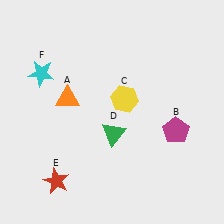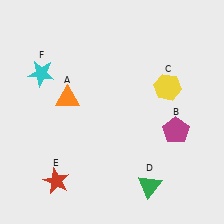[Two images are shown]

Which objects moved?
The objects that moved are: the yellow hexagon (C), the green triangle (D).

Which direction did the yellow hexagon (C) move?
The yellow hexagon (C) moved right.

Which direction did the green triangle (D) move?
The green triangle (D) moved down.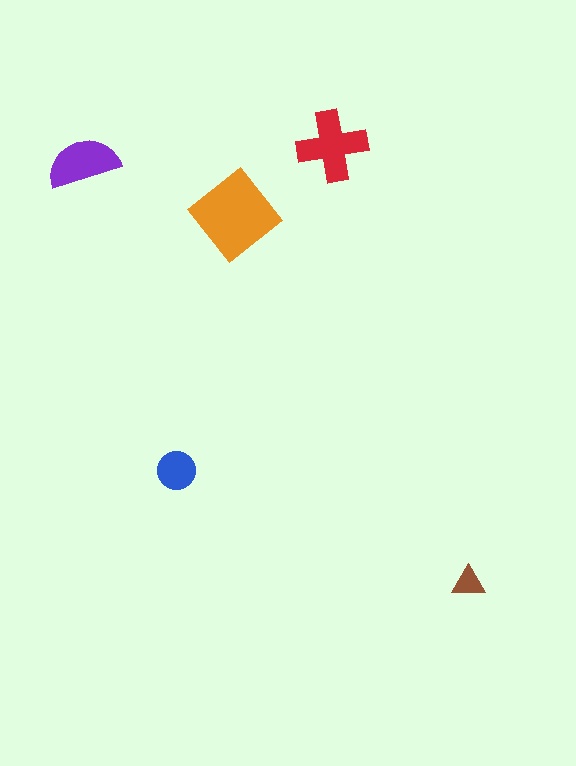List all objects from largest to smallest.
The orange diamond, the red cross, the purple semicircle, the blue circle, the brown triangle.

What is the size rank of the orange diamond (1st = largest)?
1st.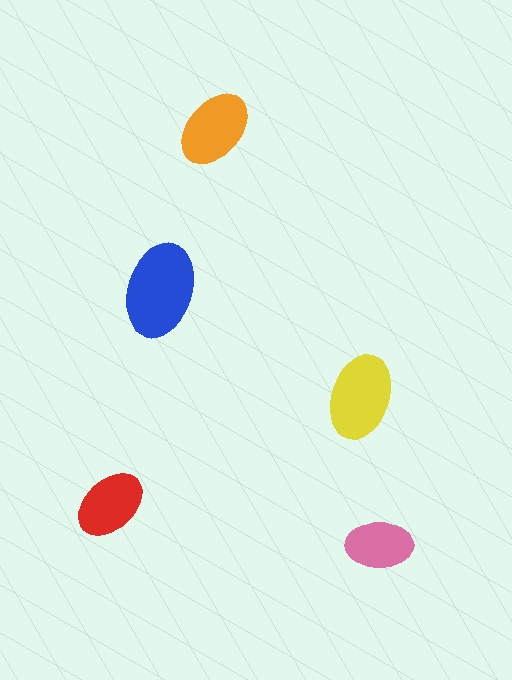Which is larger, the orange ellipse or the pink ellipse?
The orange one.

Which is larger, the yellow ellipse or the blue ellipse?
The blue one.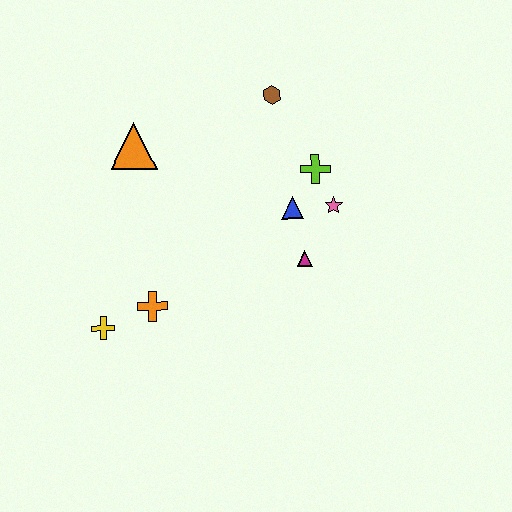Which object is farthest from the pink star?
The yellow cross is farthest from the pink star.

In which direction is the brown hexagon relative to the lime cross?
The brown hexagon is above the lime cross.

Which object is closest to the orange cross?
The yellow cross is closest to the orange cross.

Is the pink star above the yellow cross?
Yes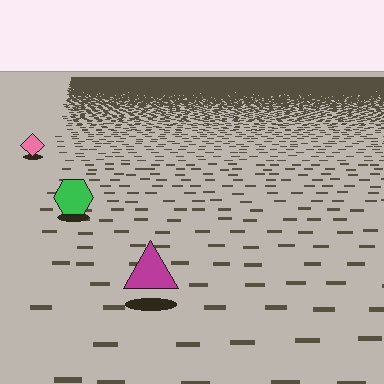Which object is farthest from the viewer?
The pink diamond is farthest from the viewer. It appears smaller and the ground texture around it is denser.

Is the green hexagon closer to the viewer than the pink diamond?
Yes. The green hexagon is closer — you can tell from the texture gradient: the ground texture is coarser near it.